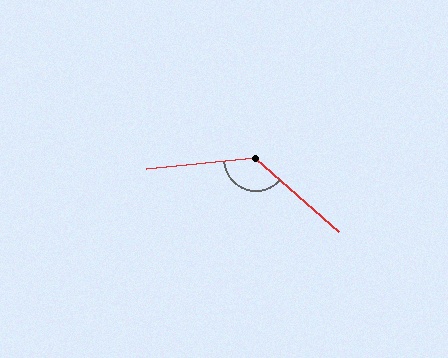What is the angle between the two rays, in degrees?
Approximately 133 degrees.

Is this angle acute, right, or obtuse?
It is obtuse.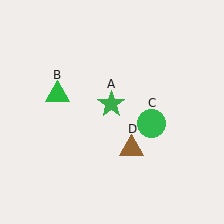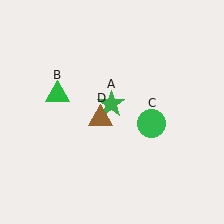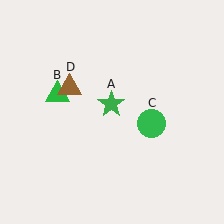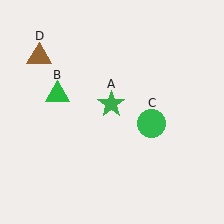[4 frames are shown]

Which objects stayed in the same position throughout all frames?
Green star (object A) and green triangle (object B) and green circle (object C) remained stationary.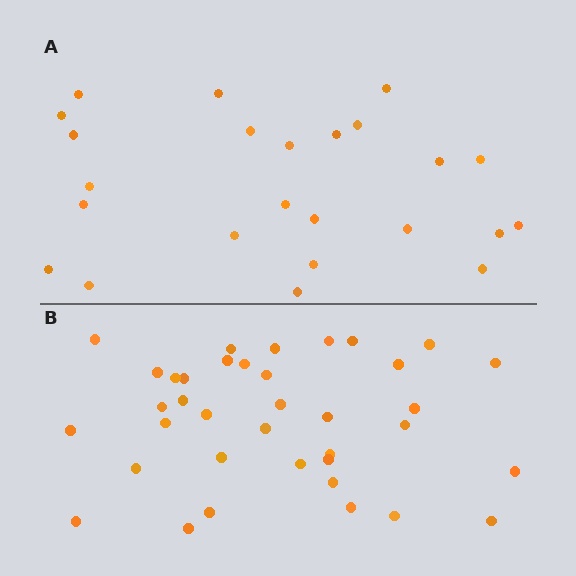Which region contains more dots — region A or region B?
Region B (the bottom region) has more dots.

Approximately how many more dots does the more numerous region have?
Region B has approximately 15 more dots than region A.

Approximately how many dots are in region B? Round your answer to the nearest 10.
About 40 dots. (The exact count is 37, which rounds to 40.)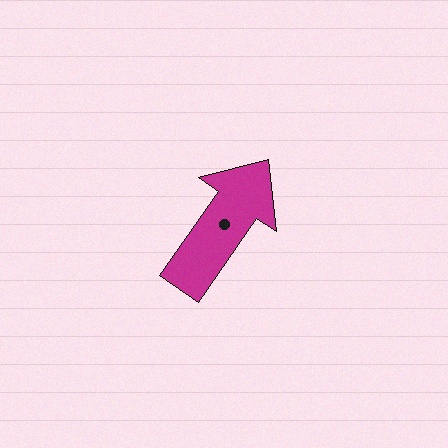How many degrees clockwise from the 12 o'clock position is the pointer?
Approximately 35 degrees.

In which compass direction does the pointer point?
Northeast.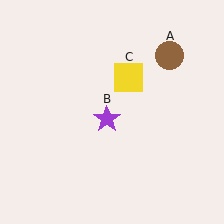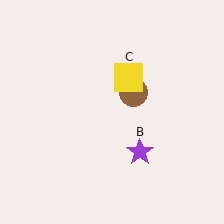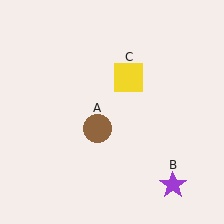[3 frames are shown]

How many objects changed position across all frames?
2 objects changed position: brown circle (object A), purple star (object B).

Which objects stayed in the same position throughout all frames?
Yellow square (object C) remained stationary.